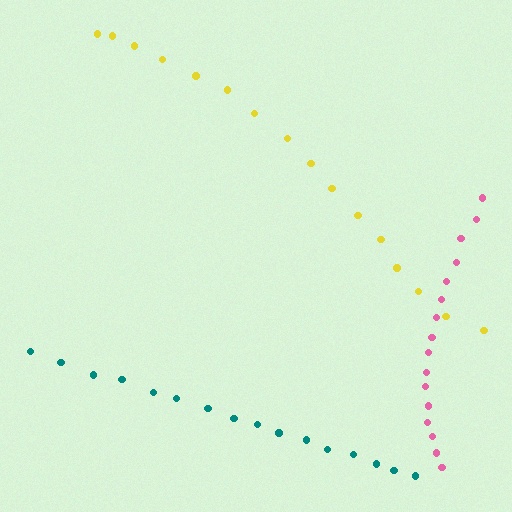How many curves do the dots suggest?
There are 3 distinct paths.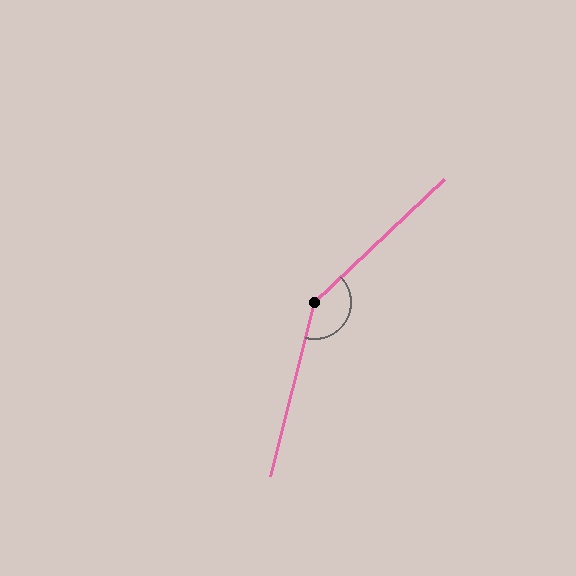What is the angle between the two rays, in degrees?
Approximately 148 degrees.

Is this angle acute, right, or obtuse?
It is obtuse.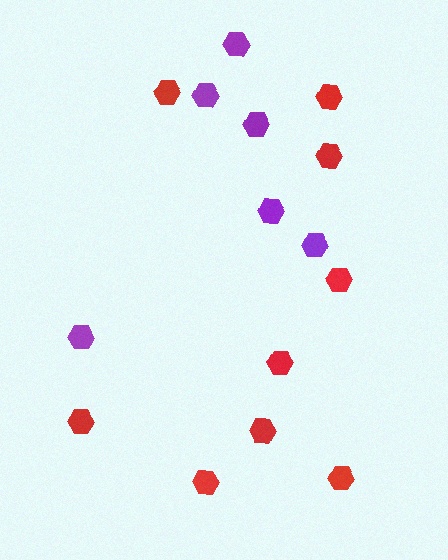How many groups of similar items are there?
There are 2 groups: one group of purple hexagons (6) and one group of red hexagons (9).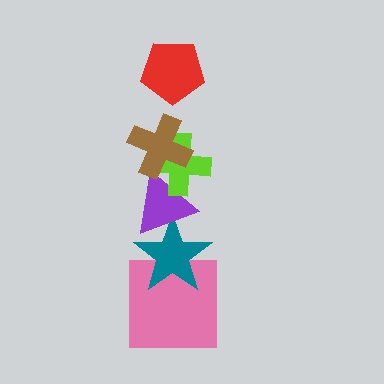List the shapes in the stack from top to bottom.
From top to bottom: the red pentagon, the brown cross, the lime cross, the purple triangle, the teal star, the pink square.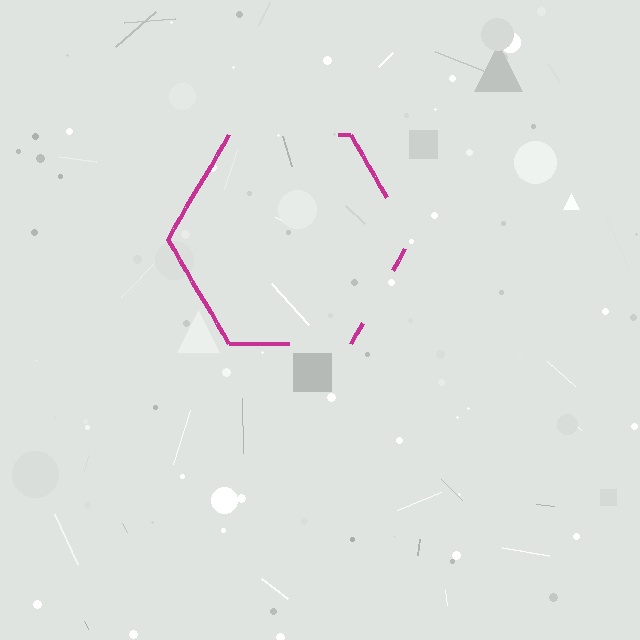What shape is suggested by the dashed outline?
The dashed outline suggests a hexagon.